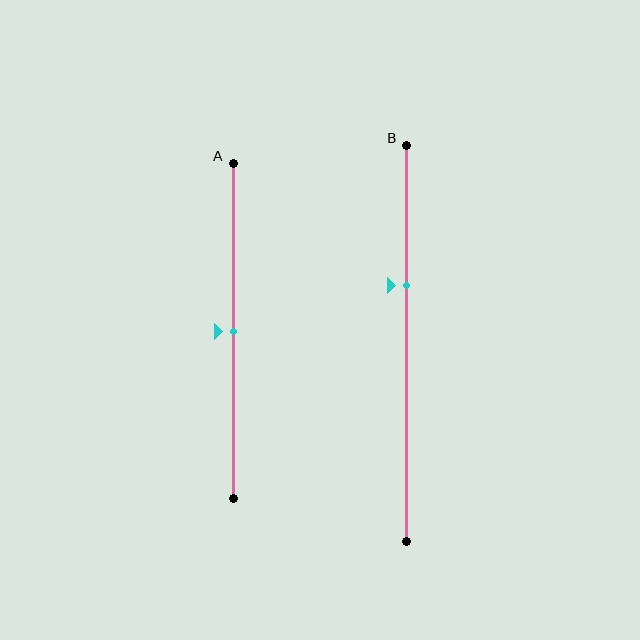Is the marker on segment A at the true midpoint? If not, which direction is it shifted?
Yes, the marker on segment A is at the true midpoint.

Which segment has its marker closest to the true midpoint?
Segment A has its marker closest to the true midpoint.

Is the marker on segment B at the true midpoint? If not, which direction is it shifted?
No, the marker on segment B is shifted upward by about 15% of the segment length.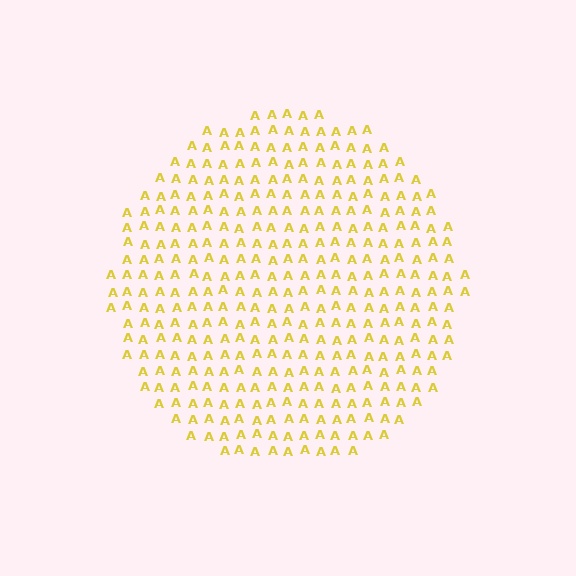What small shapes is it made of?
It is made of small letter A's.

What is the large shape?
The large shape is a circle.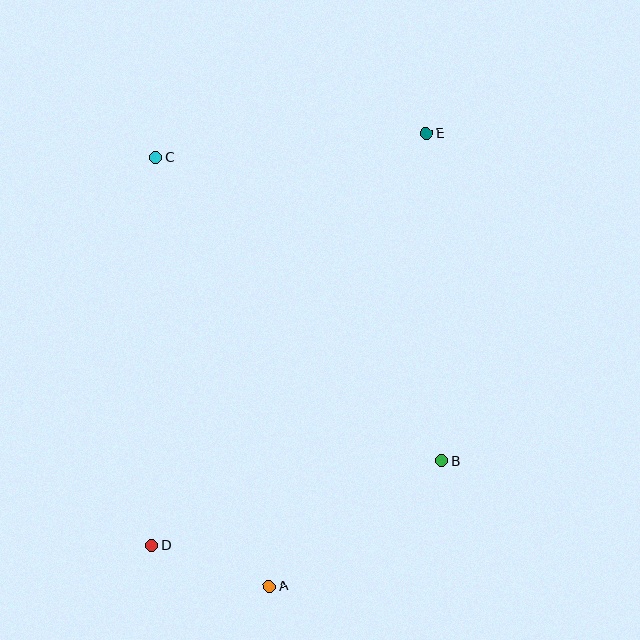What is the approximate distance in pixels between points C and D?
The distance between C and D is approximately 388 pixels.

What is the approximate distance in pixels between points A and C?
The distance between A and C is approximately 444 pixels.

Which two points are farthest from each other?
Points D and E are farthest from each other.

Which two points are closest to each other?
Points A and D are closest to each other.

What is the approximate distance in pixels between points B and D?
The distance between B and D is approximately 302 pixels.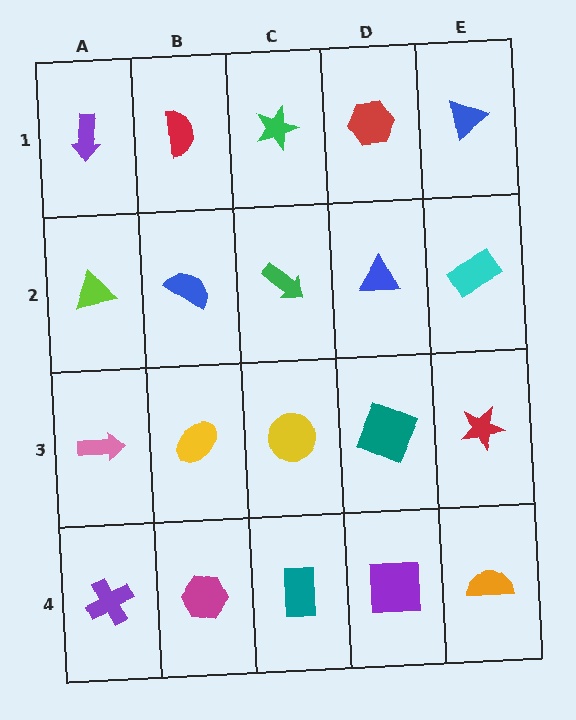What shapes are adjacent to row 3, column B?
A blue semicircle (row 2, column B), a magenta hexagon (row 4, column B), a pink arrow (row 3, column A), a yellow circle (row 3, column C).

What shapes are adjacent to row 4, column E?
A red star (row 3, column E), a purple square (row 4, column D).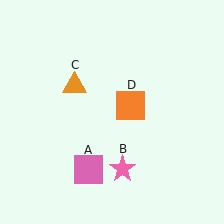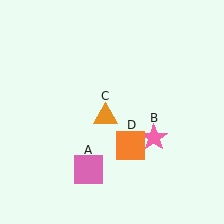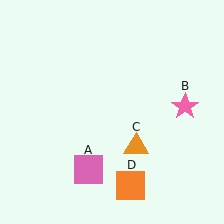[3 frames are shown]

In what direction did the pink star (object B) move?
The pink star (object B) moved up and to the right.